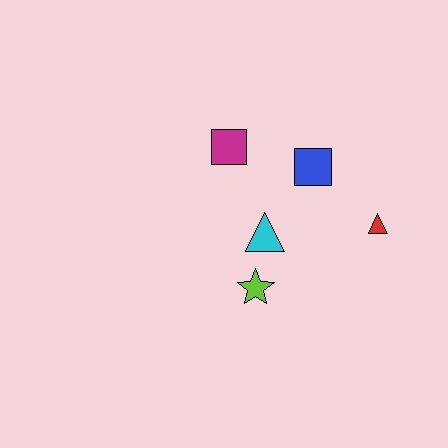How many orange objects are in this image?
There are no orange objects.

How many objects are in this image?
There are 5 objects.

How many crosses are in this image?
There are no crosses.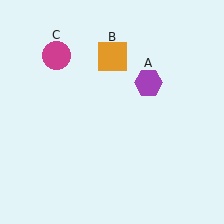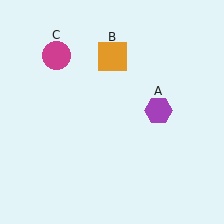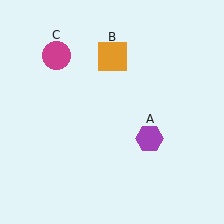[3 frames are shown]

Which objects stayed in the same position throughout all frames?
Orange square (object B) and magenta circle (object C) remained stationary.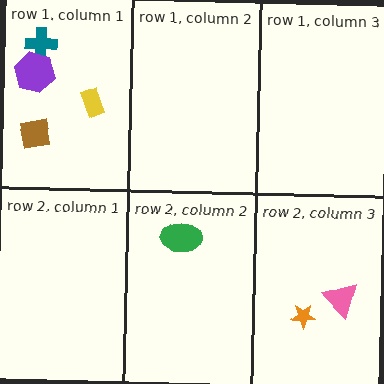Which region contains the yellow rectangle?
The row 1, column 1 region.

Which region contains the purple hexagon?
The row 1, column 1 region.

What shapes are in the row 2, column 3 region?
The pink triangle, the orange star.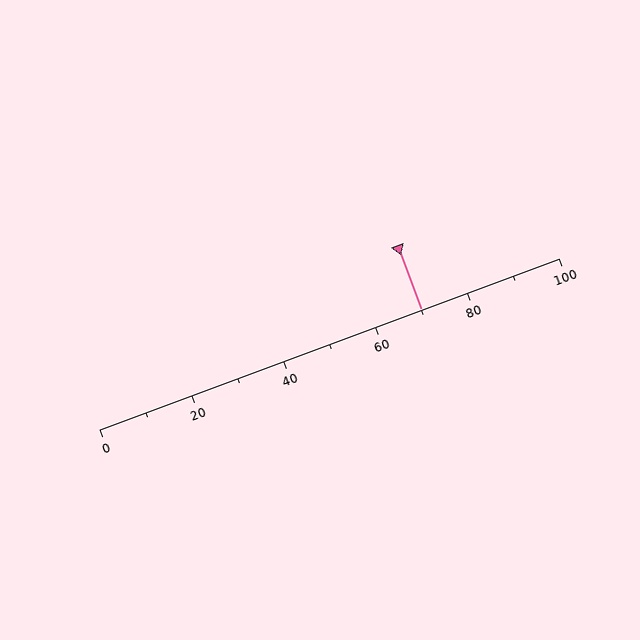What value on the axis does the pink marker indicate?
The marker indicates approximately 70.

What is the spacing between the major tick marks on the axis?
The major ticks are spaced 20 apart.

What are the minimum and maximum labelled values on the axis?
The axis runs from 0 to 100.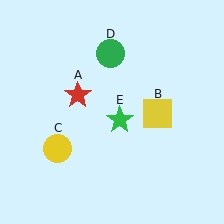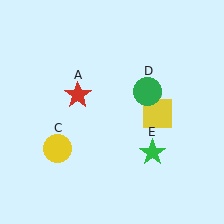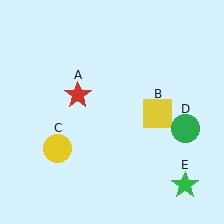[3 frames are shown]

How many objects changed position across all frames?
2 objects changed position: green circle (object D), green star (object E).